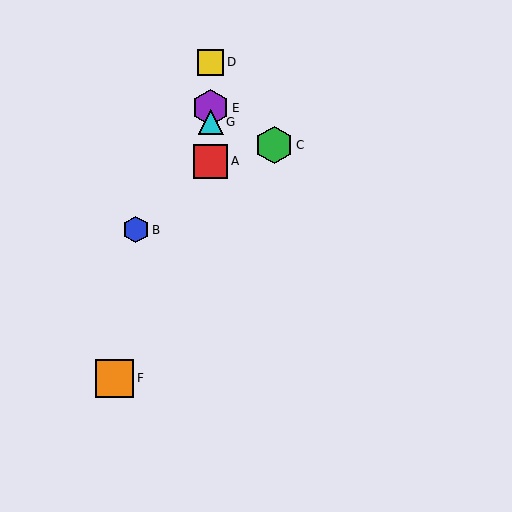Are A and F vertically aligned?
No, A is at x≈211 and F is at x≈115.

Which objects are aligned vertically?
Objects A, D, E, G are aligned vertically.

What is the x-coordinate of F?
Object F is at x≈115.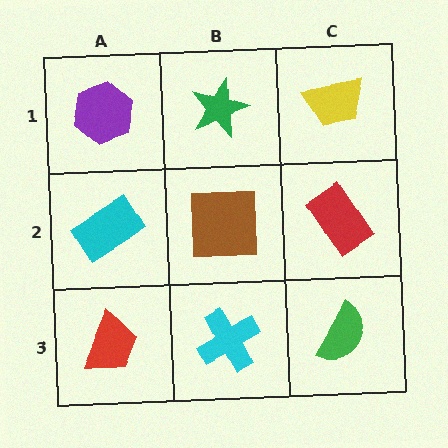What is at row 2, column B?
A brown square.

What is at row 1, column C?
A yellow trapezoid.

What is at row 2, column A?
A cyan rectangle.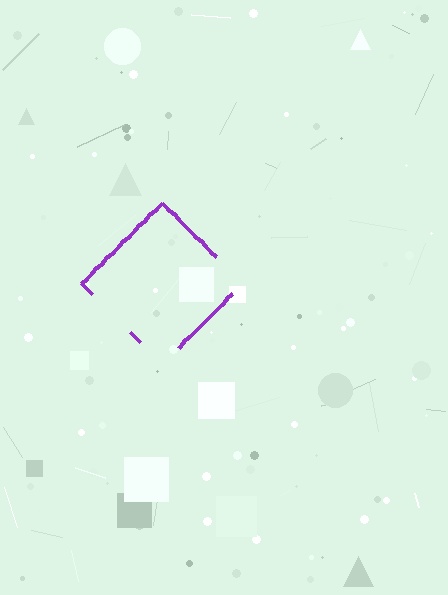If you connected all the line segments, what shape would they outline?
They would outline a diamond.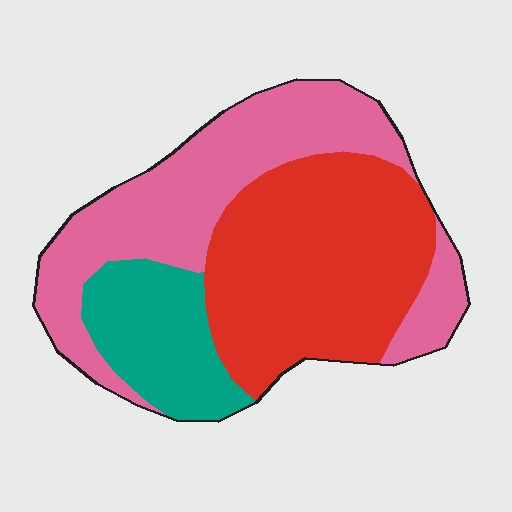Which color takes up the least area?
Teal, at roughly 20%.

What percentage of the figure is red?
Red covers about 40% of the figure.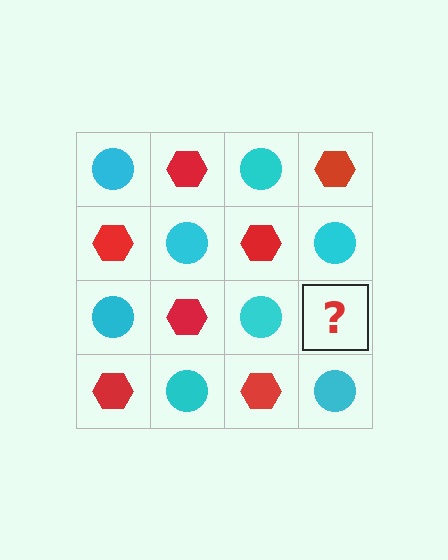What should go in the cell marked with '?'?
The missing cell should contain a red hexagon.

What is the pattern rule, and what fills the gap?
The rule is that it alternates cyan circle and red hexagon in a checkerboard pattern. The gap should be filled with a red hexagon.